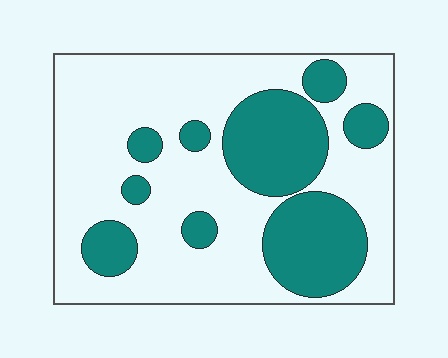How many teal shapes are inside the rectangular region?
9.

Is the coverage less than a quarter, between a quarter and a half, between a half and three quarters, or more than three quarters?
Between a quarter and a half.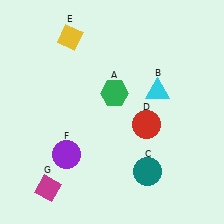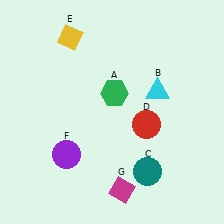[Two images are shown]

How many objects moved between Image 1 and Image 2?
1 object moved between the two images.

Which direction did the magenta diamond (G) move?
The magenta diamond (G) moved right.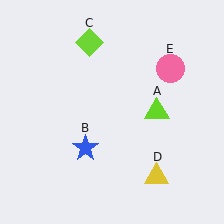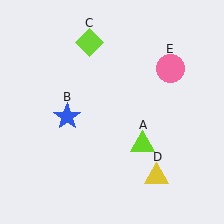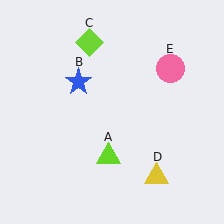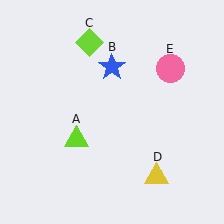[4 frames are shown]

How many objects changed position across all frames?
2 objects changed position: lime triangle (object A), blue star (object B).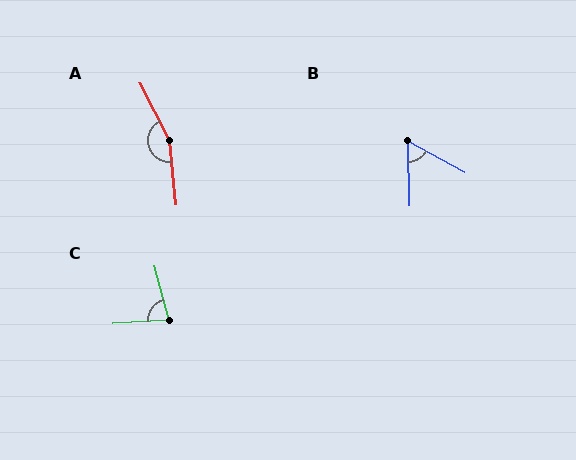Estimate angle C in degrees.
Approximately 79 degrees.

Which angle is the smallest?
B, at approximately 60 degrees.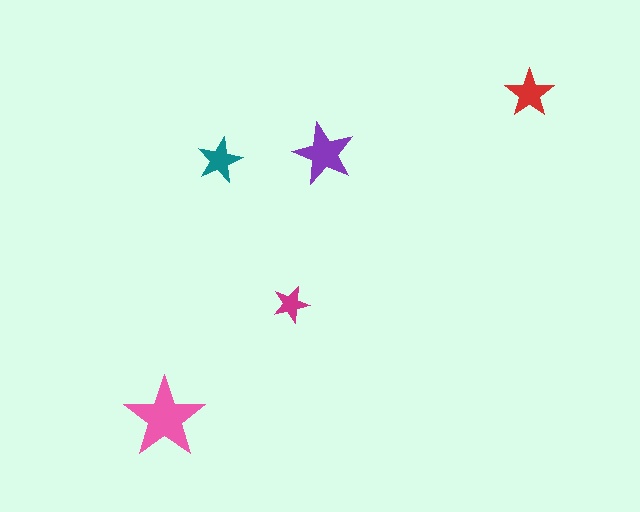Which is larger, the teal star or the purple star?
The purple one.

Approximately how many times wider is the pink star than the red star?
About 1.5 times wider.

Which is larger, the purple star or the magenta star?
The purple one.